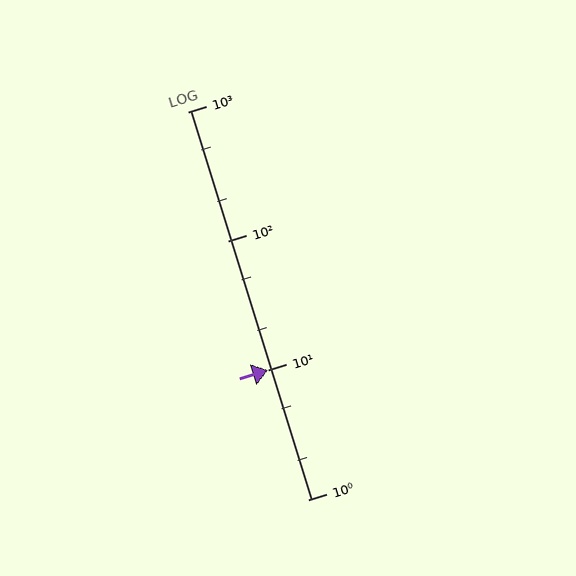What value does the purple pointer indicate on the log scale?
The pointer indicates approximately 10.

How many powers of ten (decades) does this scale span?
The scale spans 3 decades, from 1 to 1000.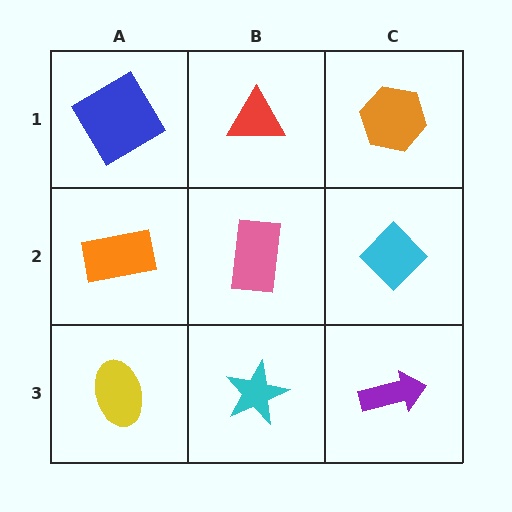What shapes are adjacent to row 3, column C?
A cyan diamond (row 2, column C), a cyan star (row 3, column B).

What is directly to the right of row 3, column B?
A purple arrow.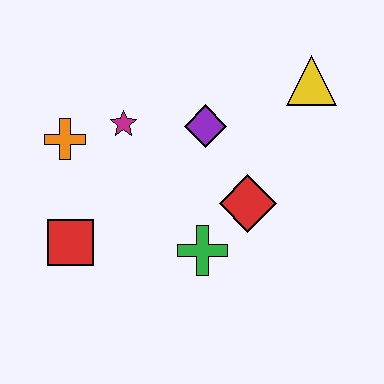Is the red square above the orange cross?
No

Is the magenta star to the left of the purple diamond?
Yes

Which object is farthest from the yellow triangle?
The red square is farthest from the yellow triangle.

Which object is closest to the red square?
The orange cross is closest to the red square.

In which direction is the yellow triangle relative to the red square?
The yellow triangle is to the right of the red square.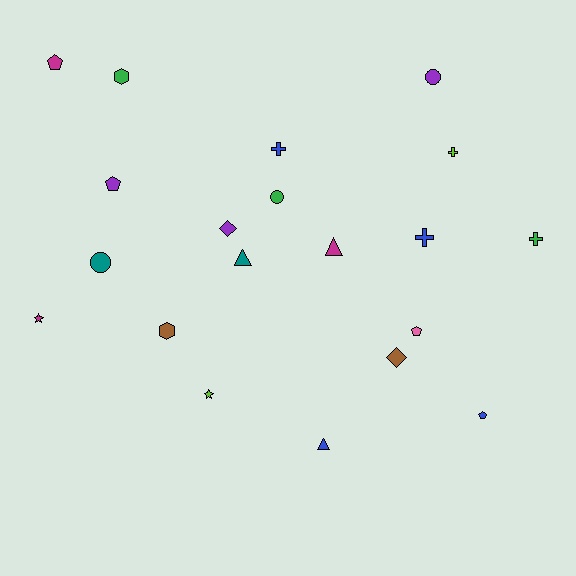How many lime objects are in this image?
There are 2 lime objects.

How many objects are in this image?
There are 20 objects.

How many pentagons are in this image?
There are 4 pentagons.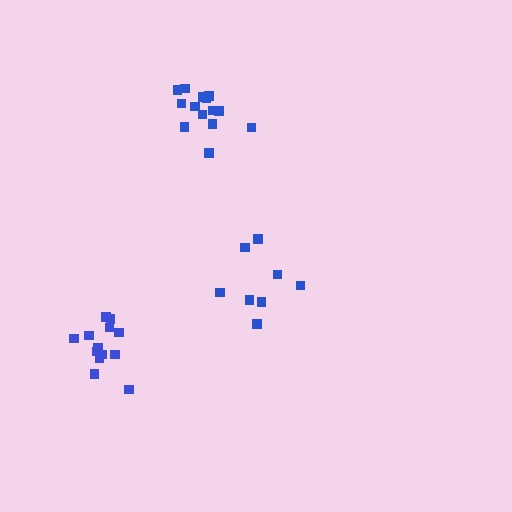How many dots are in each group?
Group 1: 8 dots, Group 2: 14 dots, Group 3: 13 dots (35 total).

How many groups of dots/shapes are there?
There are 3 groups.